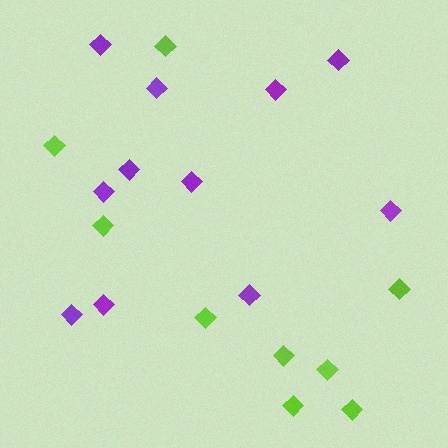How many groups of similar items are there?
There are 2 groups: one group of purple diamonds (11) and one group of lime diamonds (9).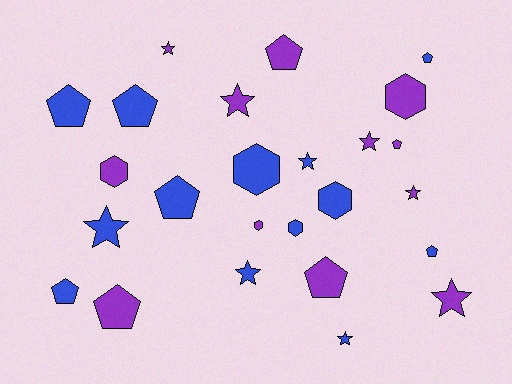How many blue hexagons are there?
There are 3 blue hexagons.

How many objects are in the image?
There are 25 objects.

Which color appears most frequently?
Blue, with 13 objects.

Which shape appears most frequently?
Pentagon, with 10 objects.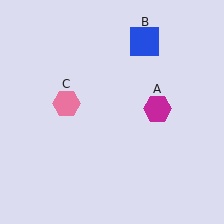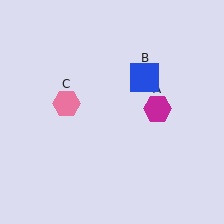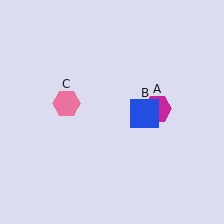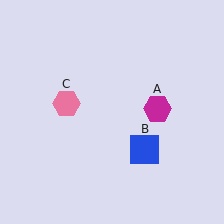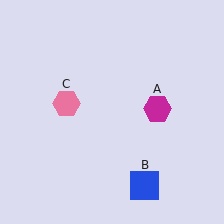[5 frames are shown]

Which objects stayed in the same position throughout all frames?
Magenta hexagon (object A) and pink hexagon (object C) remained stationary.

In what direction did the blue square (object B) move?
The blue square (object B) moved down.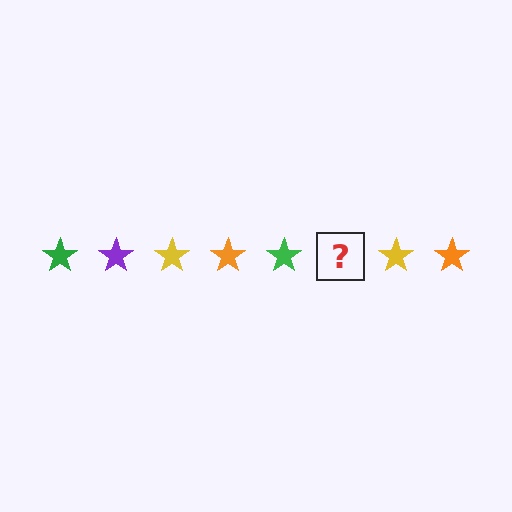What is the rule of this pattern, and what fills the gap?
The rule is that the pattern cycles through green, purple, yellow, orange stars. The gap should be filled with a purple star.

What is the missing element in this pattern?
The missing element is a purple star.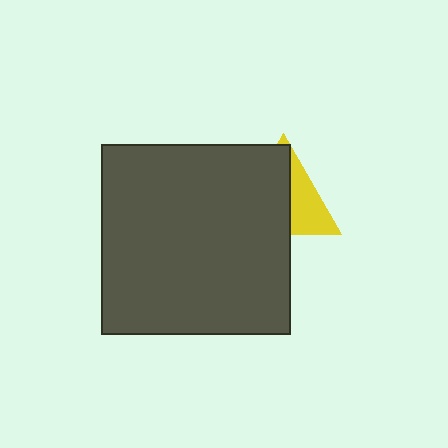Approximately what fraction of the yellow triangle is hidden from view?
Roughly 61% of the yellow triangle is hidden behind the dark gray square.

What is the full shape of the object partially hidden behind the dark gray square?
The partially hidden object is a yellow triangle.